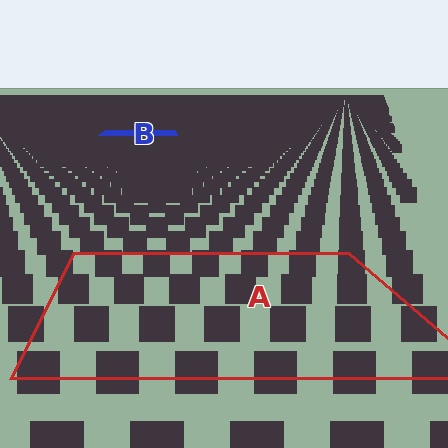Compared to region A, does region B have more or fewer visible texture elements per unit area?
Region B has more texture elements per unit area — they are packed more densely because it is farther away.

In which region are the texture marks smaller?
The texture marks are smaller in region B, because it is farther away.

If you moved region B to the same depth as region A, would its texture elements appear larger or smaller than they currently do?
They would appear larger. At a closer depth, the same texture elements are projected at a bigger on-screen size.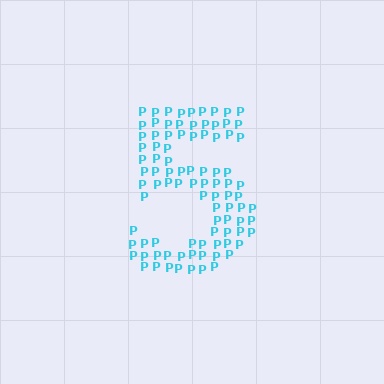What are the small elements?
The small elements are letter P's.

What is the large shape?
The large shape is the digit 5.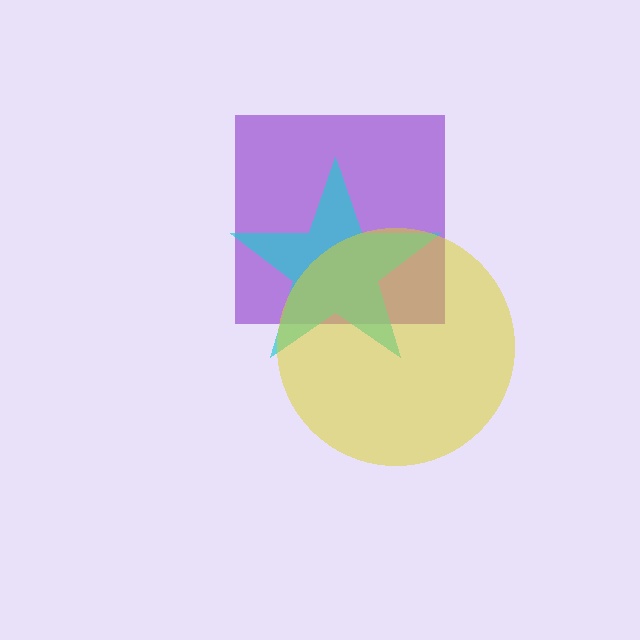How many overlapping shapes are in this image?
There are 3 overlapping shapes in the image.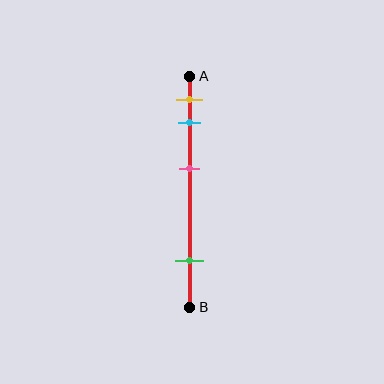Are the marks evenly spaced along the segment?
No, the marks are not evenly spaced.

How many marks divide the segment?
There are 4 marks dividing the segment.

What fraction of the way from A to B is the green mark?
The green mark is approximately 80% (0.8) of the way from A to B.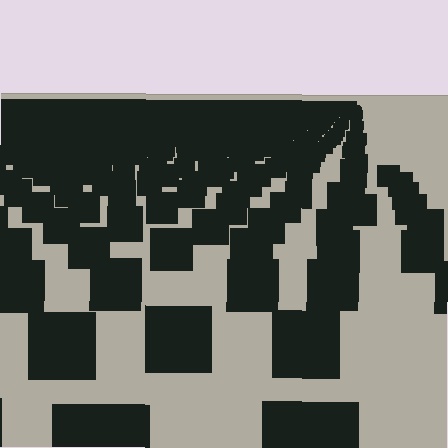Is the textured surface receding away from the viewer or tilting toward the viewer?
The surface is receding away from the viewer. Texture elements get smaller and denser toward the top.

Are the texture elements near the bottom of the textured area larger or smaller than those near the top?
Larger. Near the bottom, elements are closer to the viewer and appear at a bigger on-screen size.